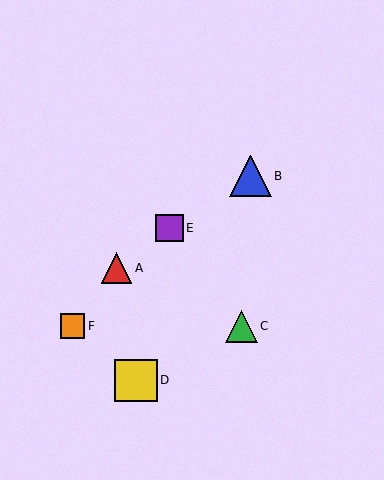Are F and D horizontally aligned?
No, F is at y≈326 and D is at y≈380.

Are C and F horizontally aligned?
Yes, both are at y≈326.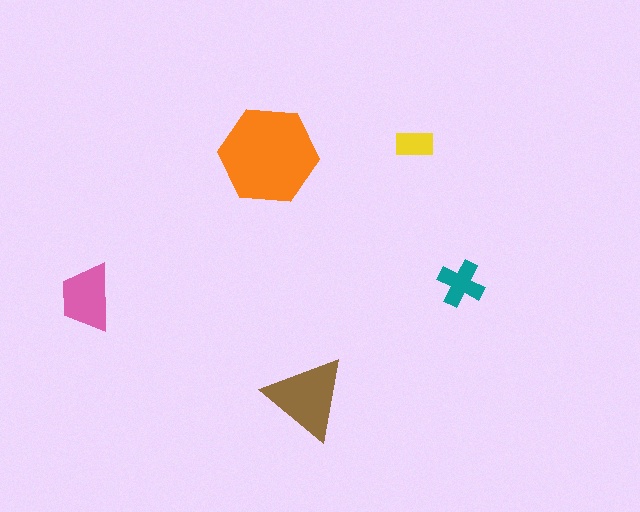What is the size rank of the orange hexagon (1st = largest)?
1st.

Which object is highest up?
The yellow rectangle is topmost.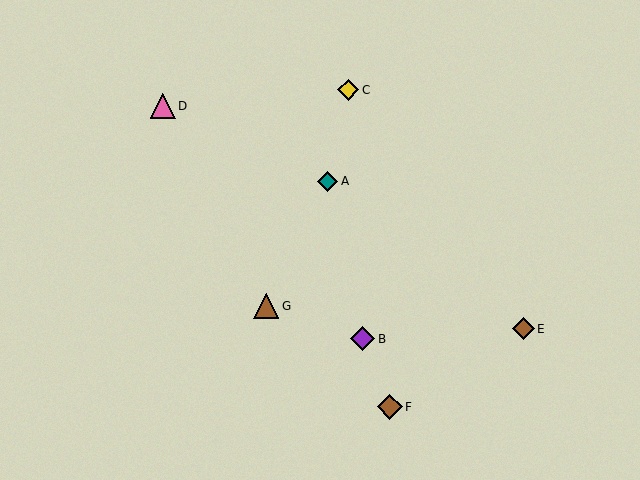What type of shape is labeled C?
Shape C is a yellow diamond.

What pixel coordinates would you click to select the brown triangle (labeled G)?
Click at (266, 306) to select the brown triangle G.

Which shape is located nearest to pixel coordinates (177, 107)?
The pink triangle (labeled D) at (163, 106) is nearest to that location.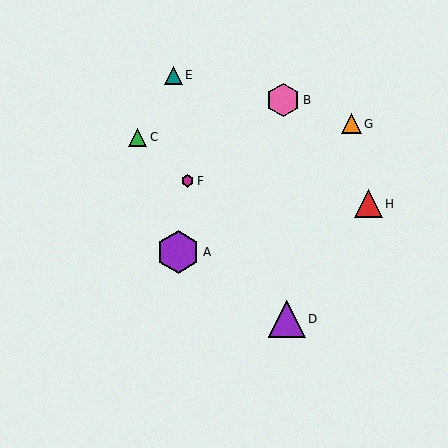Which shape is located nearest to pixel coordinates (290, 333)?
The purple triangle (labeled D) at (287, 319) is nearest to that location.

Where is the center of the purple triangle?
The center of the purple triangle is at (287, 319).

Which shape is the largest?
The purple hexagon (labeled A) is the largest.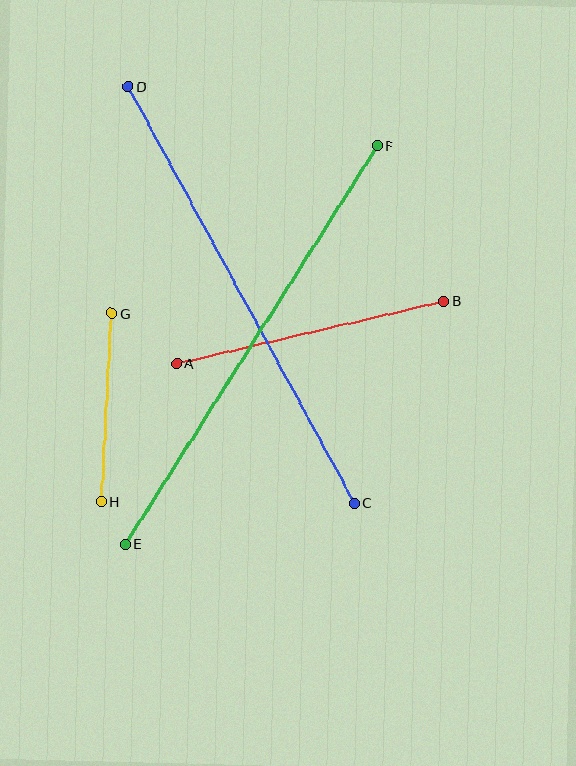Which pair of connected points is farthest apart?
Points C and D are farthest apart.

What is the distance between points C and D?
The distance is approximately 473 pixels.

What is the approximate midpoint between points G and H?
The midpoint is at approximately (106, 407) pixels.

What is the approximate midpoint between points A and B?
The midpoint is at approximately (310, 332) pixels.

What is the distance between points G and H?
The distance is approximately 188 pixels.